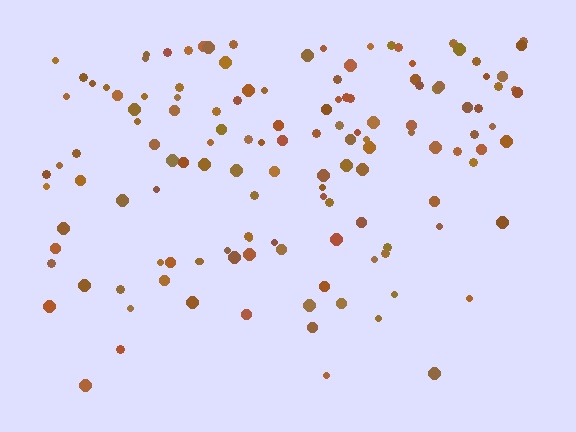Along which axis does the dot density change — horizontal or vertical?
Vertical.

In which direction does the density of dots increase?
From bottom to top, with the top side densest.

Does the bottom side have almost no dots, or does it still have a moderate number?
Still a moderate number, just noticeably fewer than the top.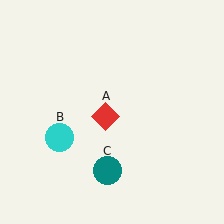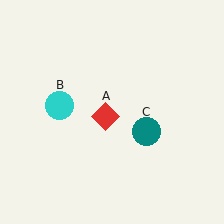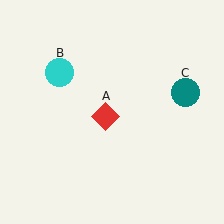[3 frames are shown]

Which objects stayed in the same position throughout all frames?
Red diamond (object A) remained stationary.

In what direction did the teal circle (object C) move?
The teal circle (object C) moved up and to the right.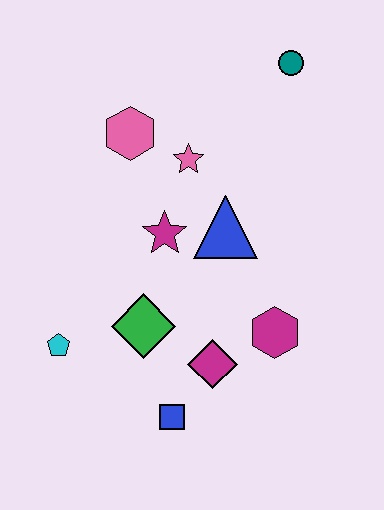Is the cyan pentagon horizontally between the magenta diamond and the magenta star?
No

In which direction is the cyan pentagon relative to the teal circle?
The cyan pentagon is below the teal circle.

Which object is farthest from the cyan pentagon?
The teal circle is farthest from the cyan pentagon.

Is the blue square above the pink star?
No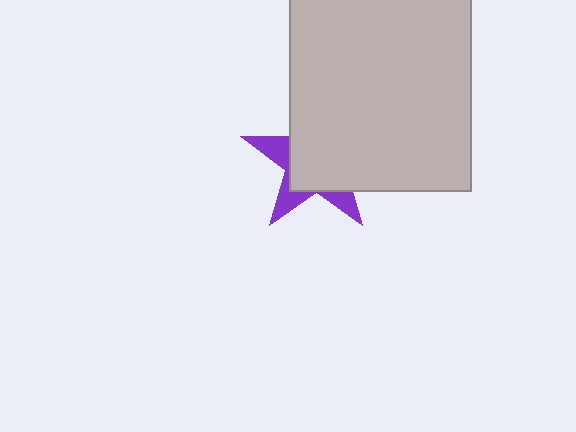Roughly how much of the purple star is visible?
A small part of it is visible (roughly 33%).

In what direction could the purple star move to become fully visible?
The purple star could move toward the lower-left. That would shift it out from behind the light gray rectangle entirely.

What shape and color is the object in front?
The object in front is a light gray rectangle.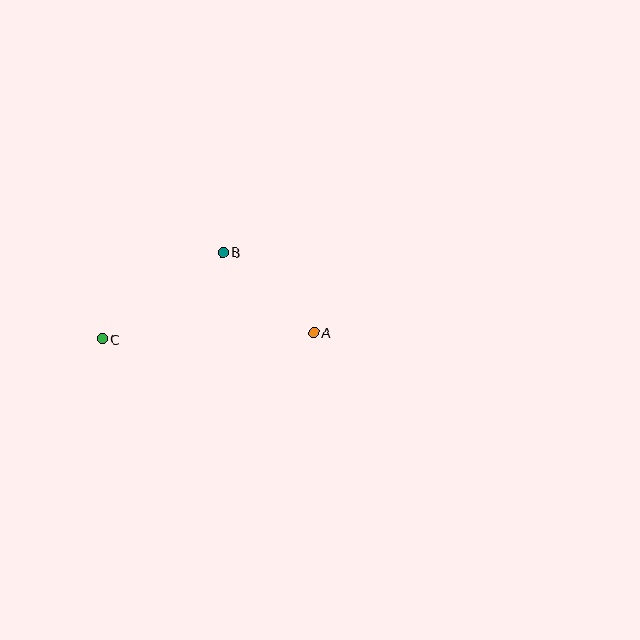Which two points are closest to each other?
Points A and B are closest to each other.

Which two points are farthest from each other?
Points A and C are farthest from each other.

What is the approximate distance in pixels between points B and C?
The distance between B and C is approximately 149 pixels.